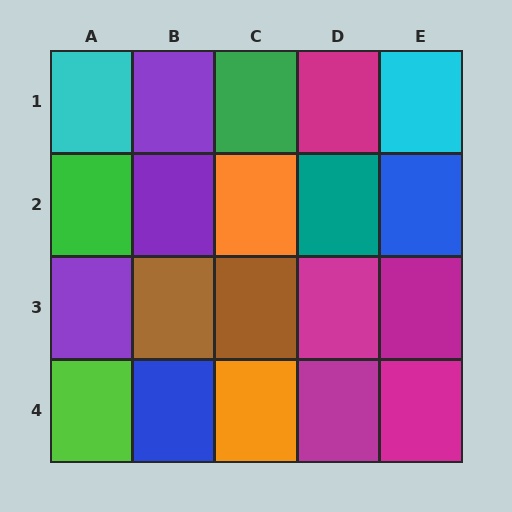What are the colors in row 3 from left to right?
Purple, brown, brown, magenta, magenta.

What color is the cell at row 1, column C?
Green.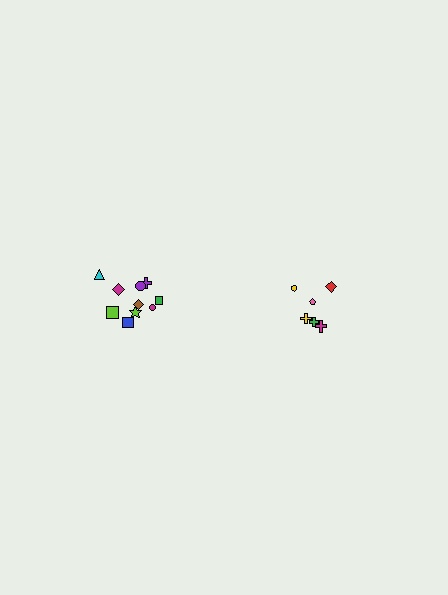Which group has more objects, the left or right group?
The left group.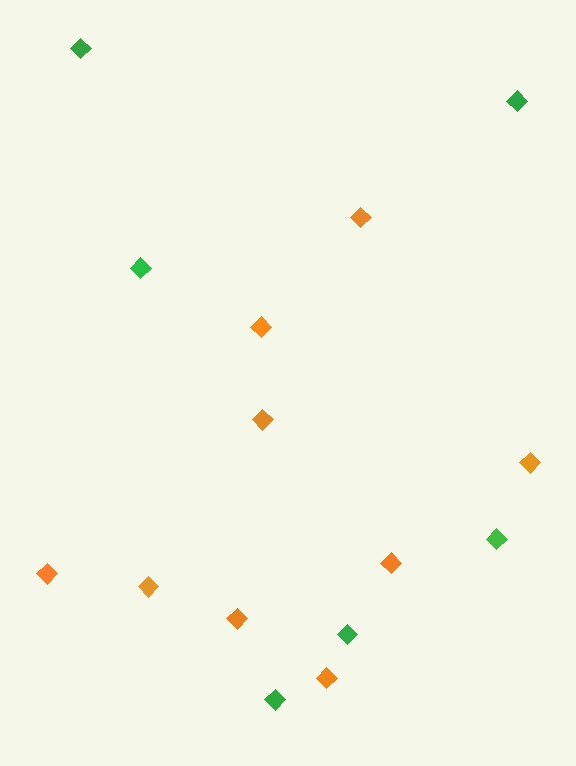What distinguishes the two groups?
There are 2 groups: one group of orange diamonds (9) and one group of green diamonds (6).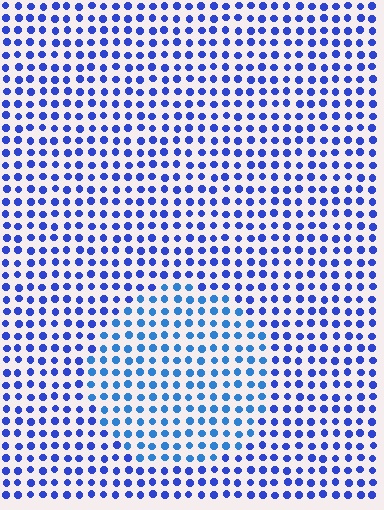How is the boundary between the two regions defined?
The boundary is defined purely by a slight shift in hue (about 24 degrees). Spacing, size, and orientation are identical on both sides.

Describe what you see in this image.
The image is filled with small blue elements in a uniform arrangement. A circle-shaped region is visible where the elements are tinted to a slightly different hue, forming a subtle color boundary.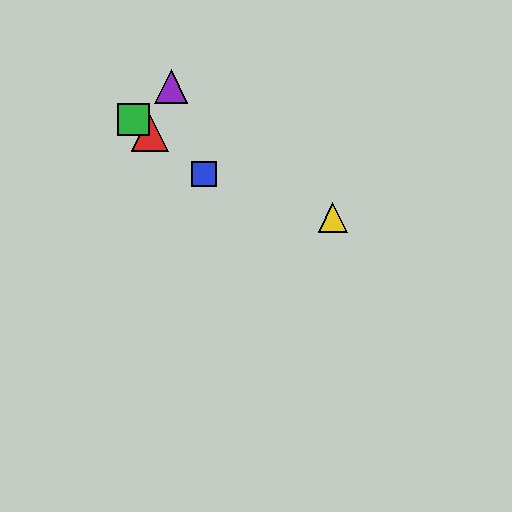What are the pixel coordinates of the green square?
The green square is at (133, 120).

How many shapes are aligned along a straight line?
3 shapes (the red triangle, the blue square, the green square) are aligned along a straight line.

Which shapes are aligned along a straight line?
The red triangle, the blue square, the green square are aligned along a straight line.